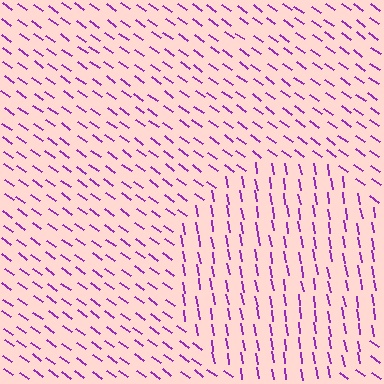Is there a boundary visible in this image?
Yes, there is a texture boundary formed by a change in line orientation.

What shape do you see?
I see a circle.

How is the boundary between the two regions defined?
The boundary is defined purely by a change in line orientation (approximately 45 degrees difference). All lines are the same color and thickness.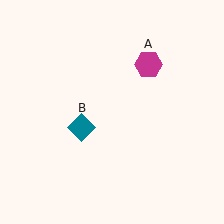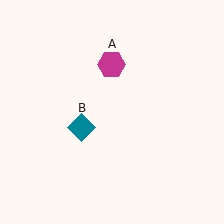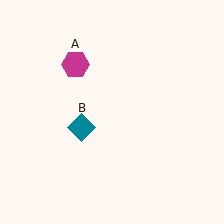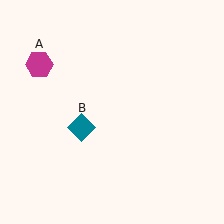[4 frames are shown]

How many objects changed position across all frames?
1 object changed position: magenta hexagon (object A).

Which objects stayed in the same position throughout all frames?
Teal diamond (object B) remained stationary.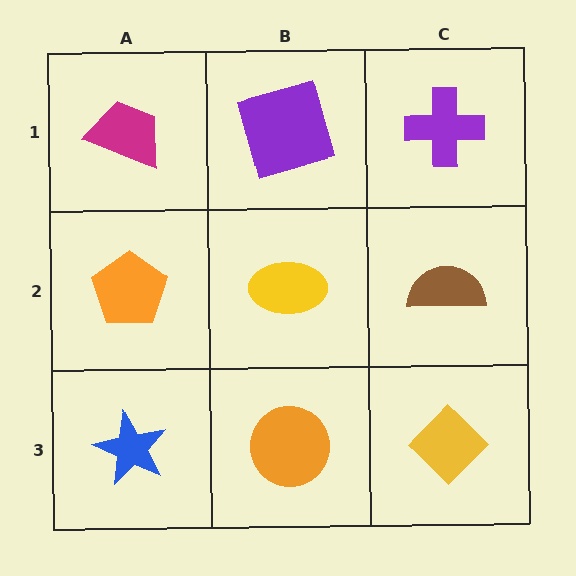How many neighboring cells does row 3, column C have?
2.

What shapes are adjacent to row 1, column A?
An orange pentagon (row 2, column A), a purple square (row 1, column B).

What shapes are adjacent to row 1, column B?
A yellow ellipse (row 2, column B), a magenta trapezoid (row 1, column A), a purple cross (row 1, column C).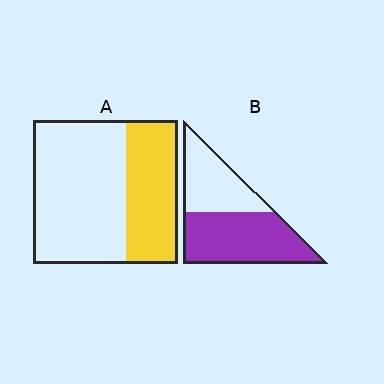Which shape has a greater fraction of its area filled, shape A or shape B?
Shape B.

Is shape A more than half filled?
No.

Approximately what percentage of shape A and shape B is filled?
A is approximately 35% and B is approximately 60%.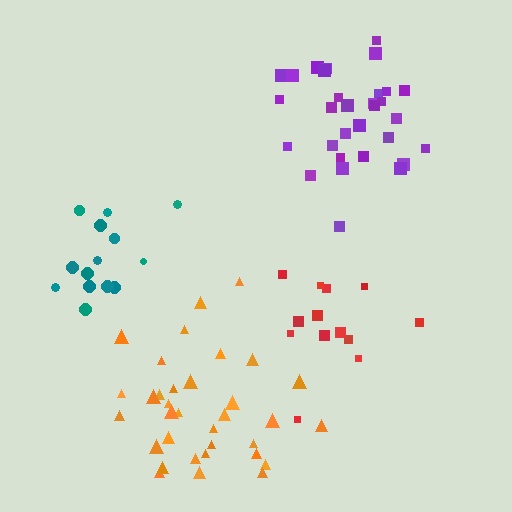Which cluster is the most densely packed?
Purple.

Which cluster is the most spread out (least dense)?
Red.